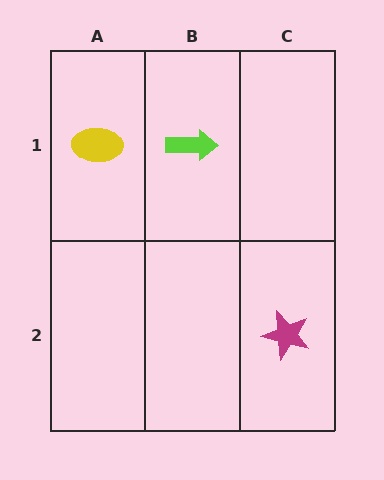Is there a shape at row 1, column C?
No, that cell is empty.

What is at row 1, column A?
A yellow ellipse.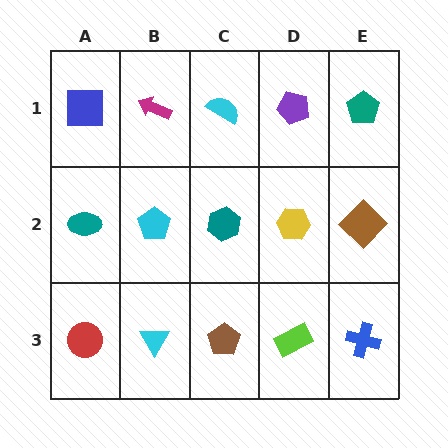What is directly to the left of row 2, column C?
A cyan pentagon.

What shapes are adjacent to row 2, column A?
A blue square (row 1, column A), a red circle (row 3, column A), a cyan pentagon (row 2, column B).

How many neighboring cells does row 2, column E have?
3.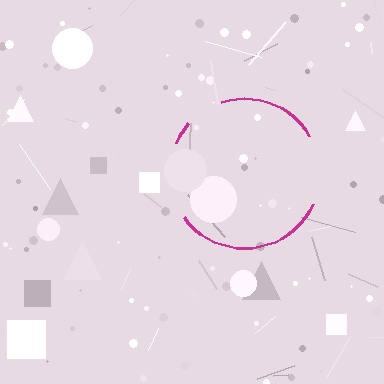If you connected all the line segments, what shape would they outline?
They would outline a circle.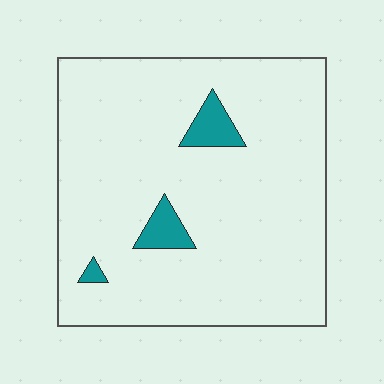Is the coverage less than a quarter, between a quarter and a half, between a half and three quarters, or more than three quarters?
Less than a quarter.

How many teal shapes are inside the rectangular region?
3.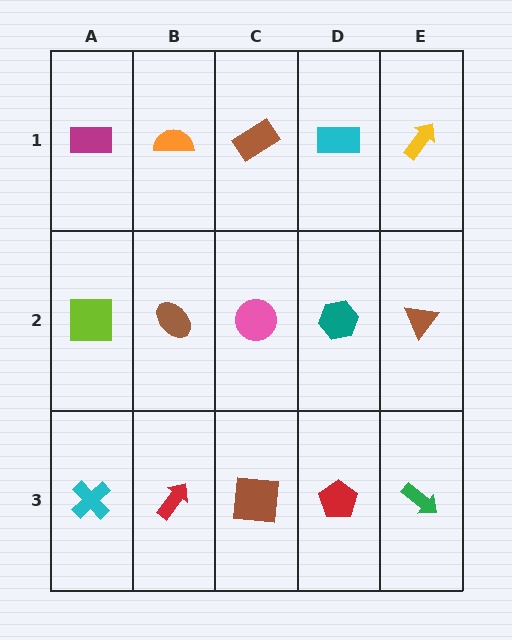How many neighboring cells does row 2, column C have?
4.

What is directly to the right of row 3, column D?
A green arrow.